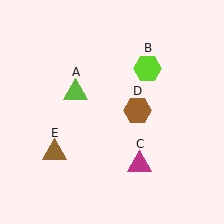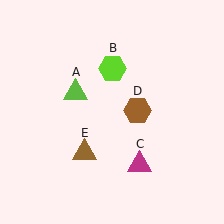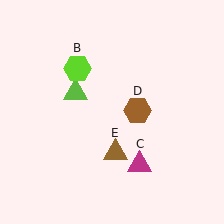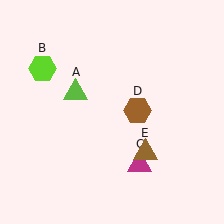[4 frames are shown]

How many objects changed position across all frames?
2 objects changed position: lime hexagon (object B), brown triangle (object E).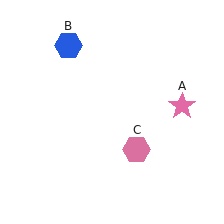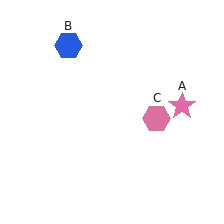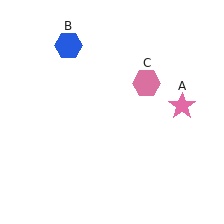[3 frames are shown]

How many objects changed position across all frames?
1 object changed position: pink hexagon (object C).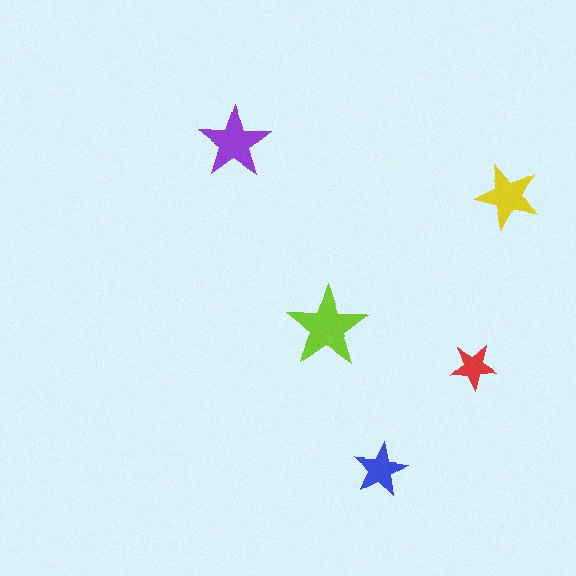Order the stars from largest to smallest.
the lime one, the purple one, the yellow one, the blue one, the red one.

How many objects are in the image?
There are 5 objects in the image.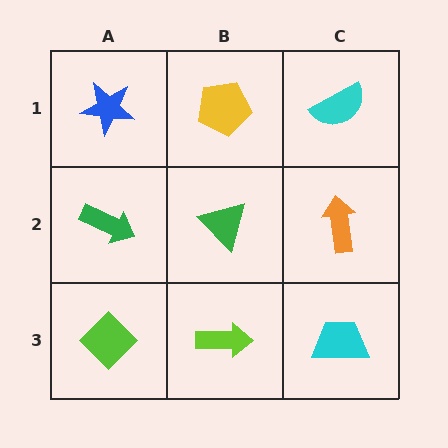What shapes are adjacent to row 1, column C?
An orange arrow (row 2, column C), a yellow pentagon (row 1, column B).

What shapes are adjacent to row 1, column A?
A green arrow (row 2, column A), a yellow pentagon (row 1, column B).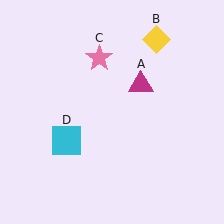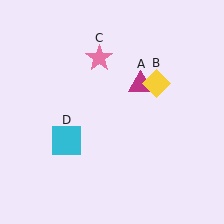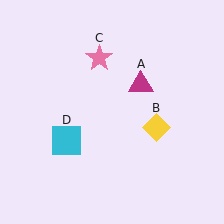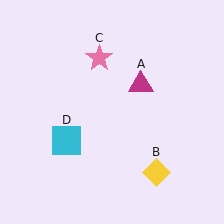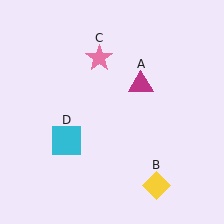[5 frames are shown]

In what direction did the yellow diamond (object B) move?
The yellow diamond (object B) moved down.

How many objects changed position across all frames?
1 object changed position: yellow diamond (object B).